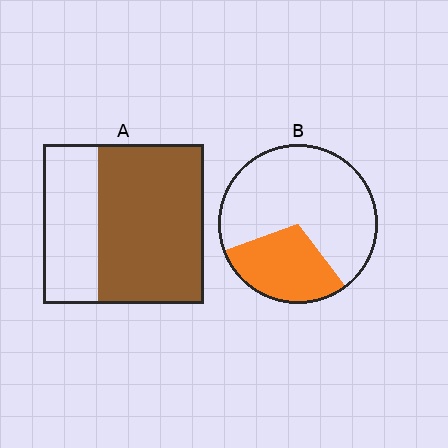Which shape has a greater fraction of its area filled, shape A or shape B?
Shape A.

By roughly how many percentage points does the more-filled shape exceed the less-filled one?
By roughly 35 percentage points (A over B).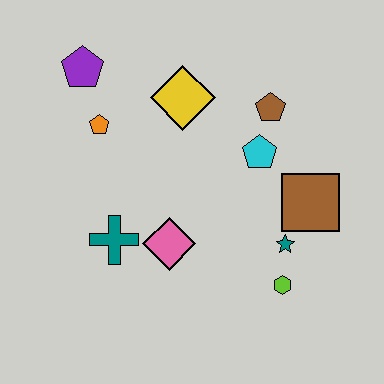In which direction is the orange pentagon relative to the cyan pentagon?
The orange pentagon is to the left of the cyan pentagon.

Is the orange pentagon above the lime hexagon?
Yes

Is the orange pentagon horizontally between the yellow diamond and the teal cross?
No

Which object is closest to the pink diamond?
The teal cross is closest to the pink diamond.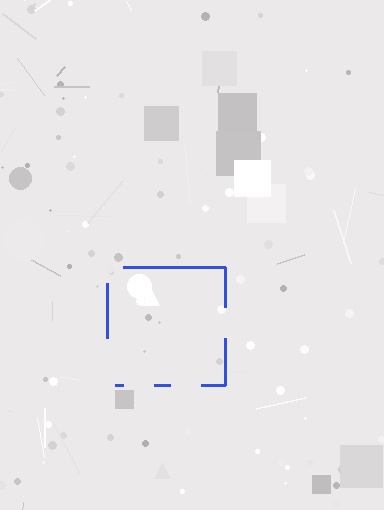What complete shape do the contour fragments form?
The contour fragments form a square.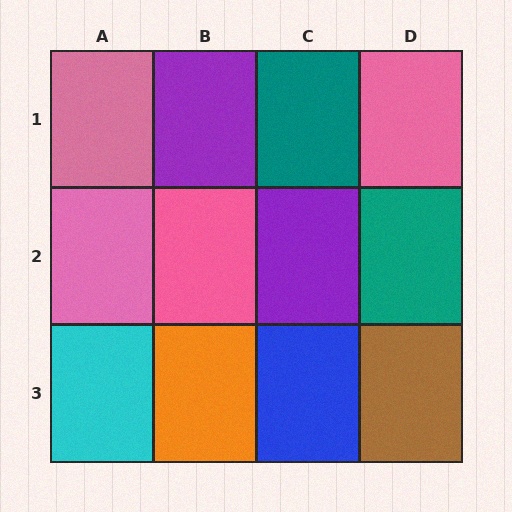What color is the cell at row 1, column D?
Pink.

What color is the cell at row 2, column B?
Pink.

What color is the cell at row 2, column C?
Purple.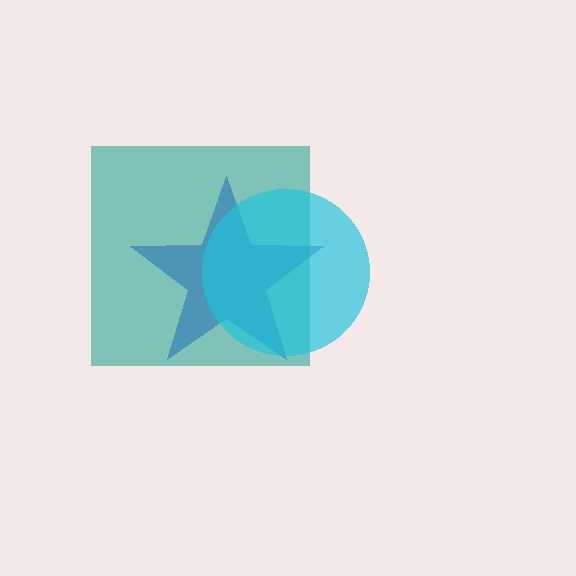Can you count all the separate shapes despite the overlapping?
Yes, there are 3 separate shapes.